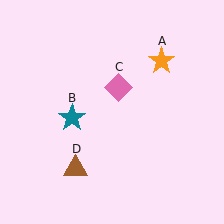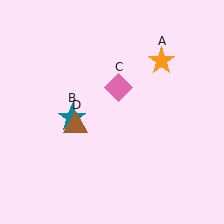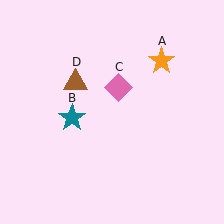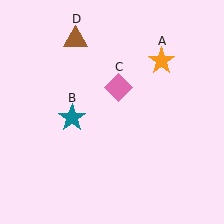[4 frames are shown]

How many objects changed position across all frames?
1 object changed position: brown triangle (object D).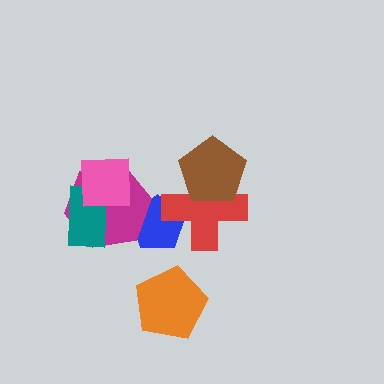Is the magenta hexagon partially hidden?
Yes, it is partially covered by another shape.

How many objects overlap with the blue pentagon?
2 objects overlap with the blue pentagon.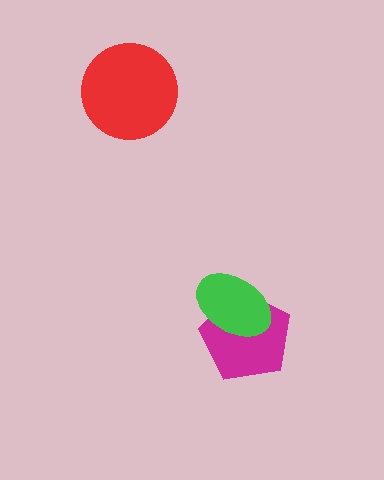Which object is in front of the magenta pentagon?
The green ellipse is in front of the magenta pentagon.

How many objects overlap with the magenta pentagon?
1 object overlaps with the magenta pentagon.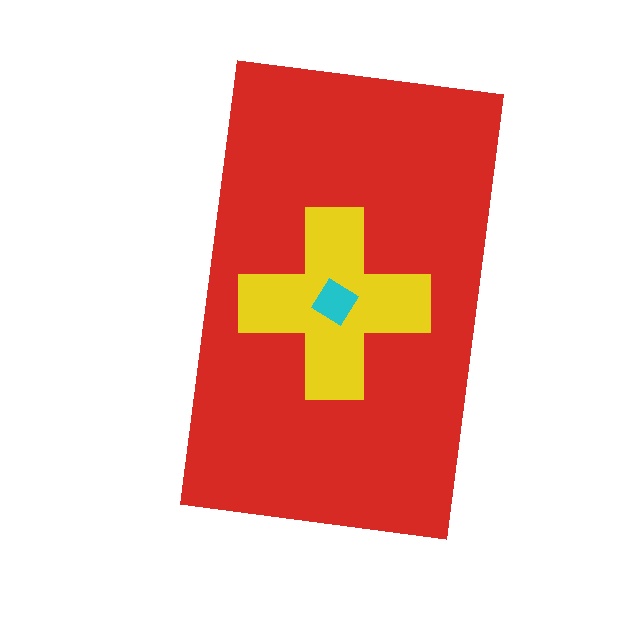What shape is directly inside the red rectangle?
The yellow cross.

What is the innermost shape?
The cyan diamond.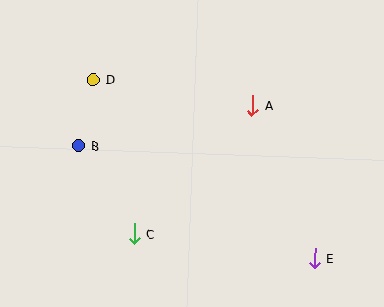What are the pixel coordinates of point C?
Point C is at (134, 234).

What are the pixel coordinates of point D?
Point D is at (93, 80).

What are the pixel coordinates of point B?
Point B is at (79, 146).